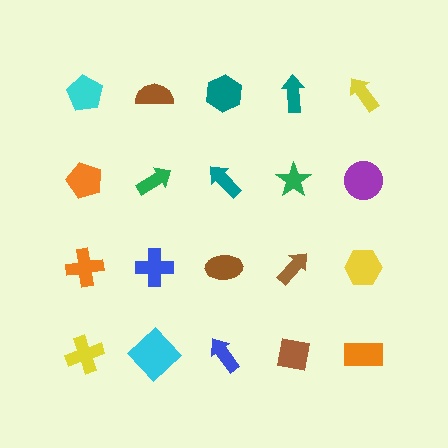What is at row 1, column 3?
A teal hexagon.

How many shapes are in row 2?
5 shapes.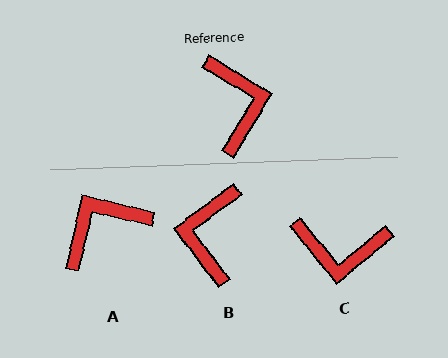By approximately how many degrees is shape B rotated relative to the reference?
Approximately 158 degrees counter-clockwise.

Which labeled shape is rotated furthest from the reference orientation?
B, about 158 degrees away.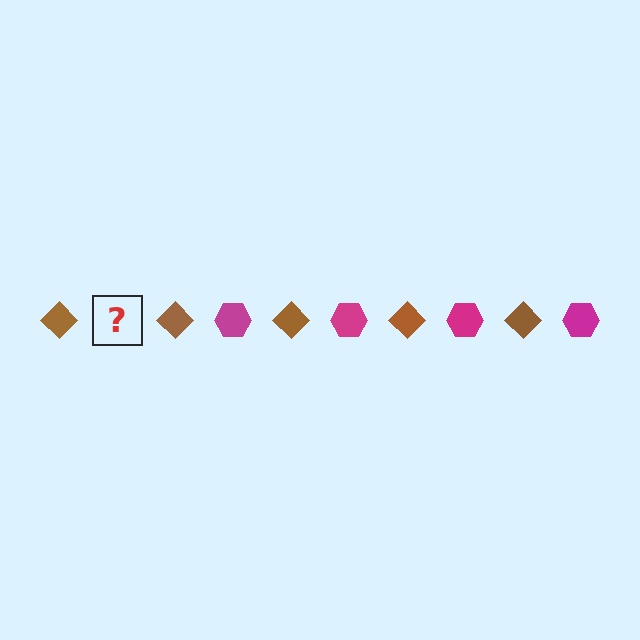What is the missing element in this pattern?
The missing element is a magenta hexagon.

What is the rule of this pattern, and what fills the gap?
The rule is that the pattern alternates between brown diamond and magenta hexagon. The gap should be filled with a magenta hexagon.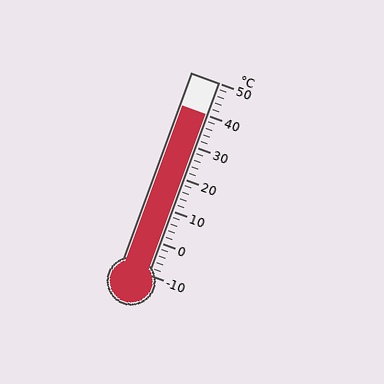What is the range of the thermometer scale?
The thermometer scale ranges from -10°C to 50°C.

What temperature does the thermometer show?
The thermometer shows approximately 40°C.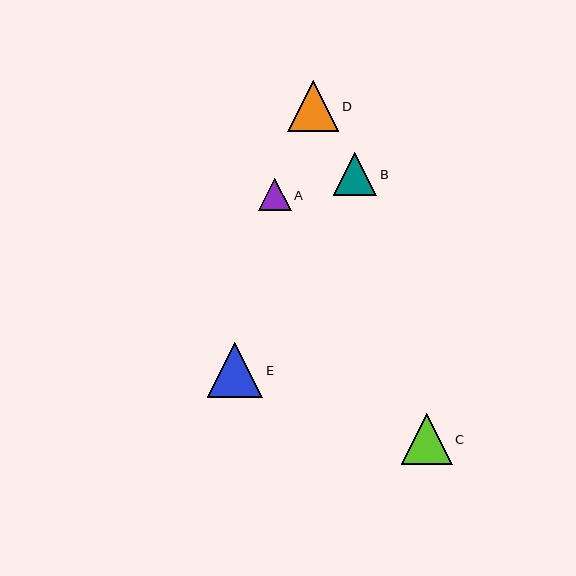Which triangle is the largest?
Triangle E is the largest with a size of approximately 55 pixels.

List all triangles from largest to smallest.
From largest to smallest: E, D, C, B, A.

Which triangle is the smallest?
Triangle A is the smallest with a size of approximately 33 pixels.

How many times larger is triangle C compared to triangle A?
Triangle C is approximately 1.6 times the size of triangle A.